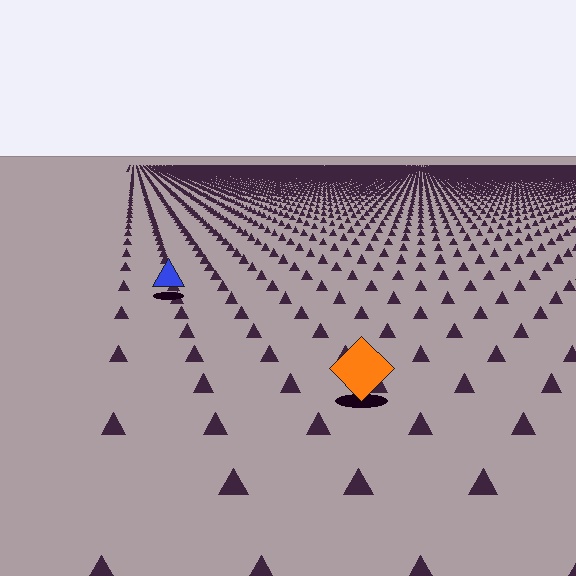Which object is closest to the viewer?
The orange diamond is closest. The texture marks near it are larger and more spread out.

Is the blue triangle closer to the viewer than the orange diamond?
No. The orange diamond is closer — you can tell from the texture gradient: the ground texture is coarser near it.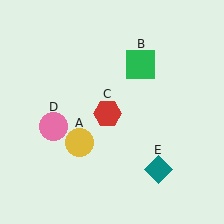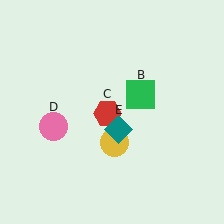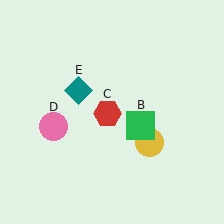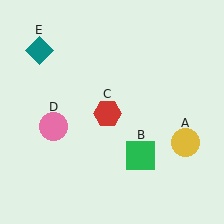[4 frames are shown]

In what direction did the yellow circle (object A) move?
The yellow circle (object A) moved right.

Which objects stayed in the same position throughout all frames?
Red hexagon (object C) and pink circle (object D) remained stationary.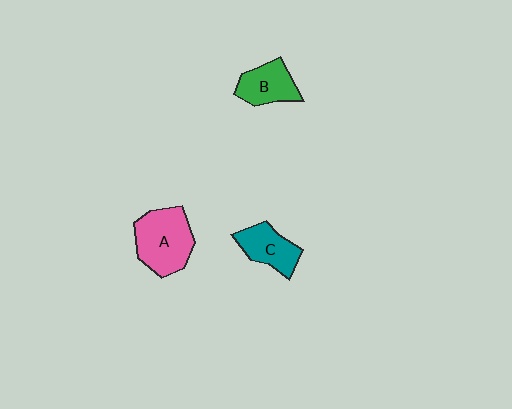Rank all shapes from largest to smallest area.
From largest to smallest: A (pink), C (teal), B (green).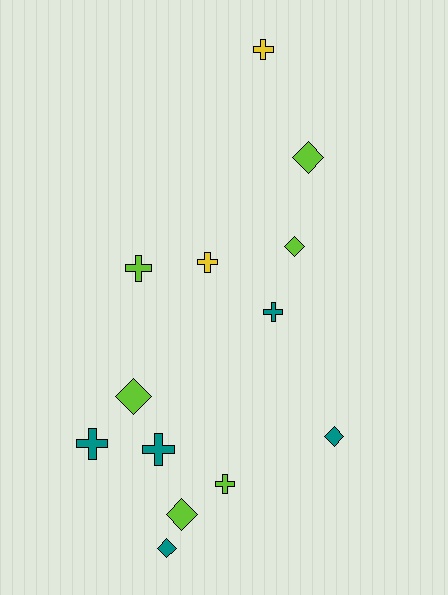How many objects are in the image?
There are 13 objects.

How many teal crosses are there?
There are 3 teal crosses.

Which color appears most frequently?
Lime, with 6 objects.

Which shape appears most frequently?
Cross, with 7 objects.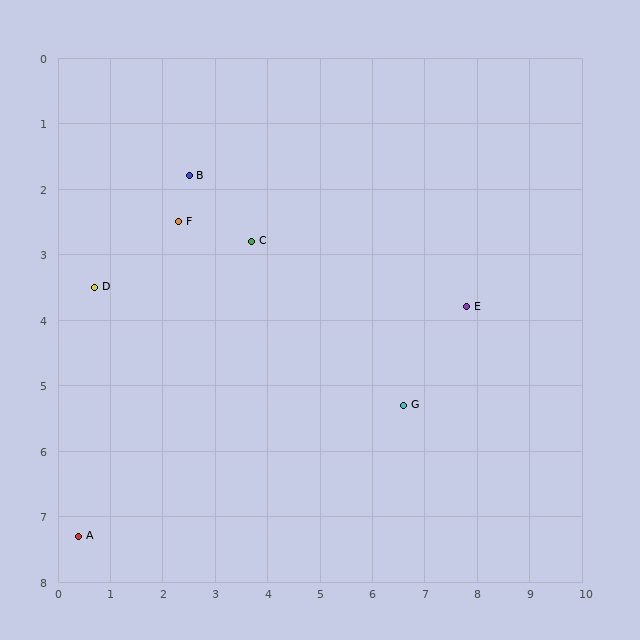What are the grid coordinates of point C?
Point C is at approximately (3.7, 2.8).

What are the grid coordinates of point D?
Point D is at approximately (0.7, 3.5).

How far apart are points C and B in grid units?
Points C and B are about 1.6 grid units apart.